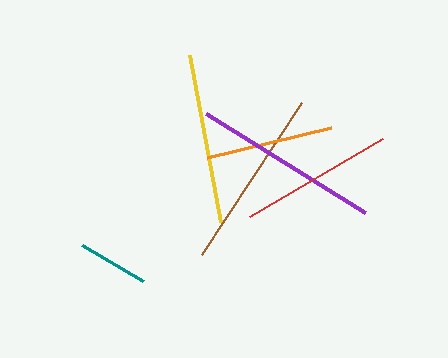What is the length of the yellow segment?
The yellow segment is approximately 170 pixels long.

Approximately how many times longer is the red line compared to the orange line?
The red line is approximately 1.2 times the length of the orange line.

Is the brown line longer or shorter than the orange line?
The brown line is longer than the orange line.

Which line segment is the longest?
The purple line is the longest at approximately 187 pixels.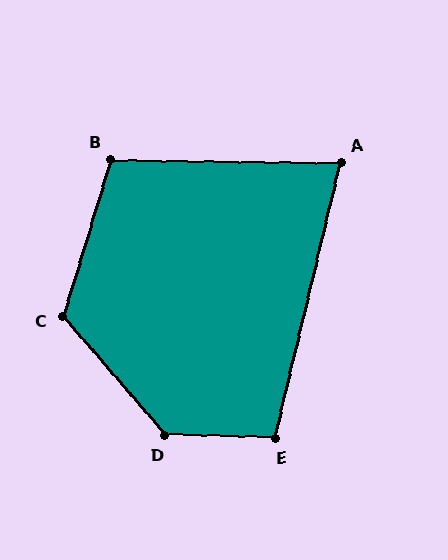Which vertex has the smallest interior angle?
A, at approximately 77 degrees.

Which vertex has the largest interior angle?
D, at approximately 132 degrees.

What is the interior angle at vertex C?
Approximately 122 degrees (obtuse).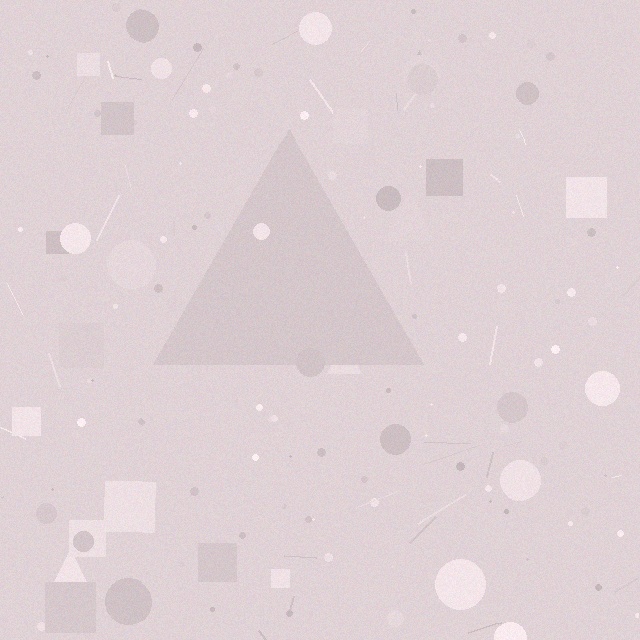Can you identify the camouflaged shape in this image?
The camouflaged shape is a triangle.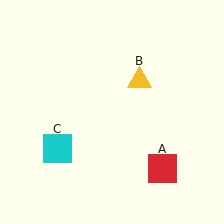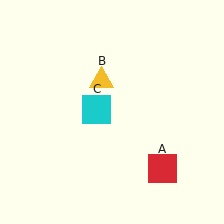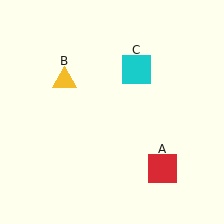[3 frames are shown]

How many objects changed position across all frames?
2 objects changed position: yellow triangle (object B), cyan square (object C).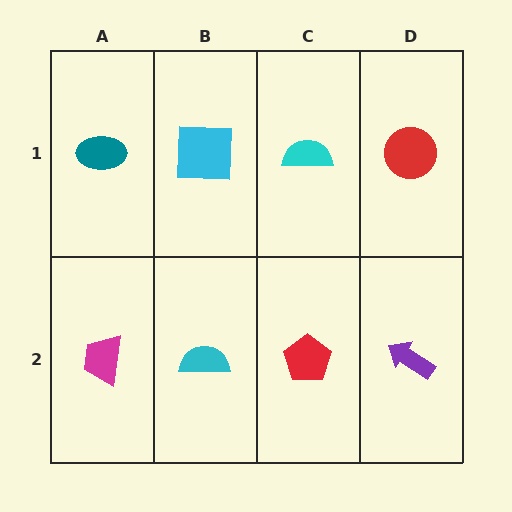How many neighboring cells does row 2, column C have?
3.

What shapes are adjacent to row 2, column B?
A cyan square (row 1, column B), a magenta trapezoid (row 2, column A), a red pentagon (row 2, column C).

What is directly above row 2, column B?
A cyan square.